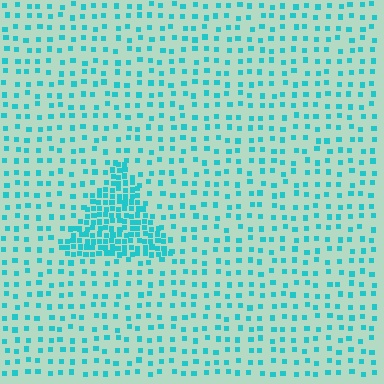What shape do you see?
I see a triangle.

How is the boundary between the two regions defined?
The boundary is defined by a change in element density (approximately 3.0x ratio). All elements are the same color, size, and shape.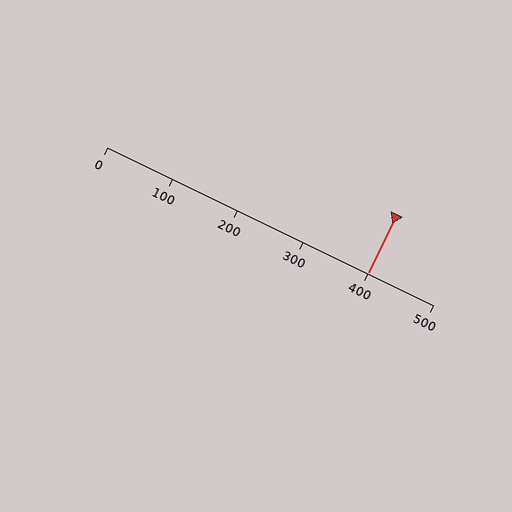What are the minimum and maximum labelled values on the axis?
The axis runs from 0 to 500.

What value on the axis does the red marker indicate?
The marker indicates approximately 400.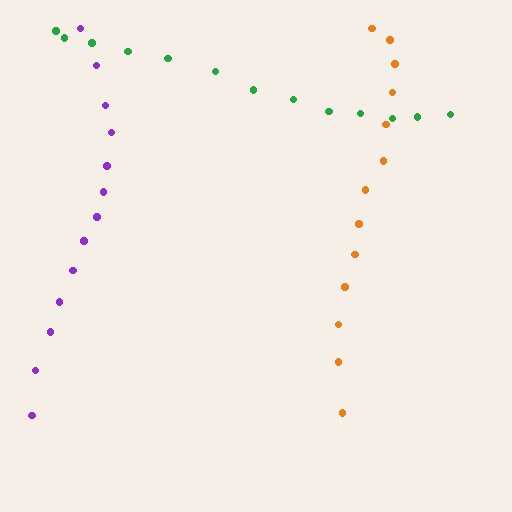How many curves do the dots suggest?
There are 3 distinct paths.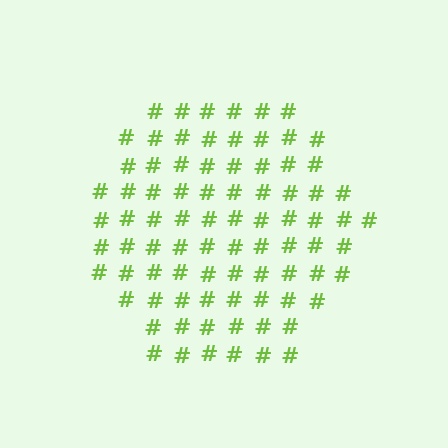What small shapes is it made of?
It is made of small hash symbols.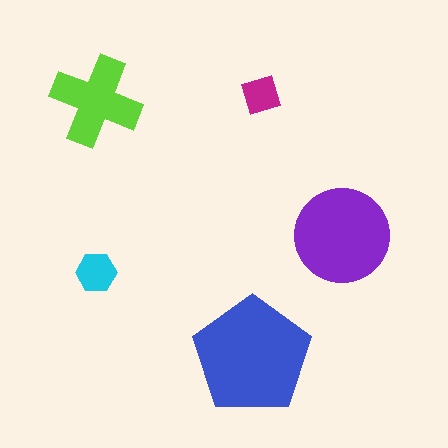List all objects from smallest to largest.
The magenta diamond, the cyan hexagon, the lime cross, the purple circle, the blue pentagon.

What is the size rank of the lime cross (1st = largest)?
3rd.